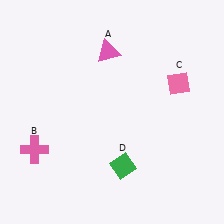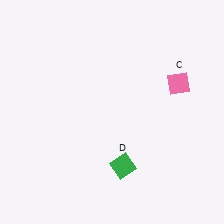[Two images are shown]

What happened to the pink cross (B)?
The pink cross (B) was removed in Image 2. It was in the bottom-left area of Image 1.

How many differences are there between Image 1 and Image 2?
There are 2 differences between the two images.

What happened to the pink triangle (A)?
The pink triangle (A) was removed in Image 2. It was in the top-left area of Image 1.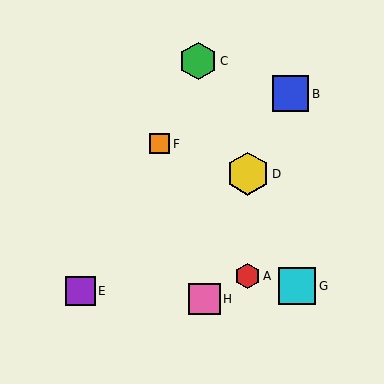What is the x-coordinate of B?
Object B is at x≈290.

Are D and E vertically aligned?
No, D is at x≈248 and E is at x≈80.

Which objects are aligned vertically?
Objects A, D are aligned vertically.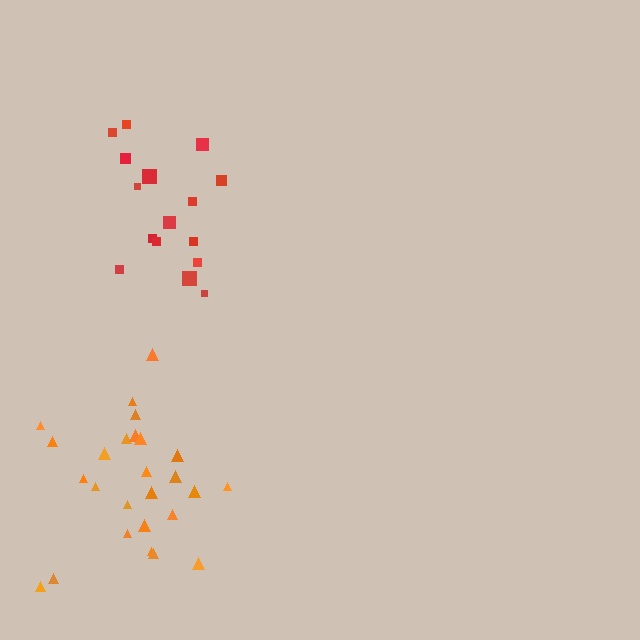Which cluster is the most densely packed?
Orange.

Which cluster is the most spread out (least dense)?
Red.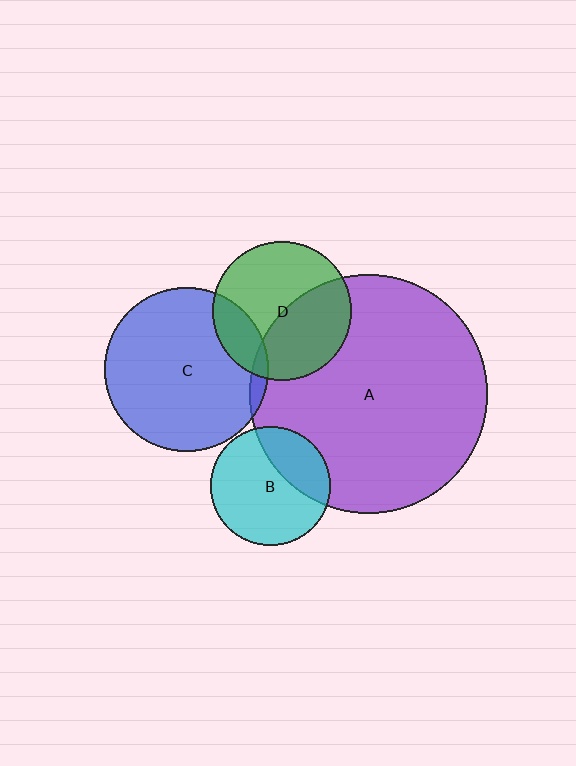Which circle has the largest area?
Circle A (purple).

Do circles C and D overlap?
Yes.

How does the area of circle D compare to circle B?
Approximately 1.4 times.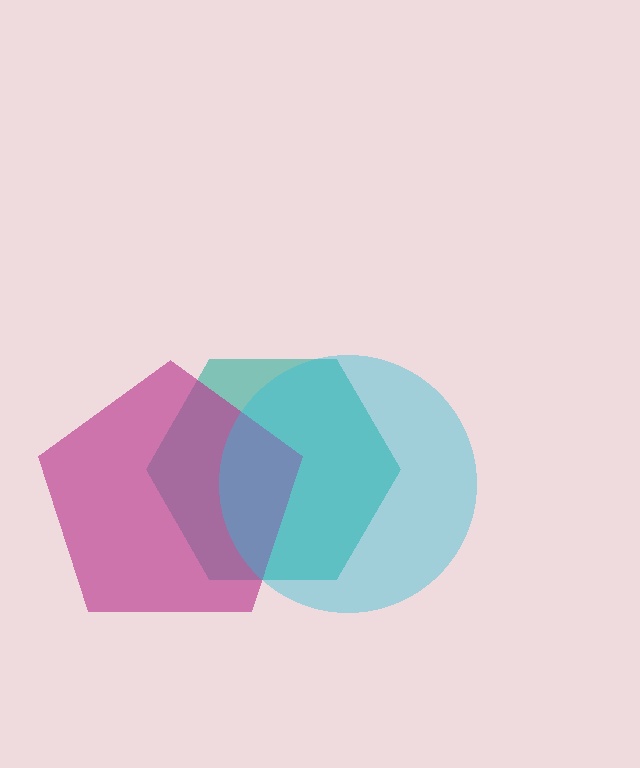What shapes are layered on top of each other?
The layered shapes are: a teal hexagon, a magenta pentagon, a cyan circle.